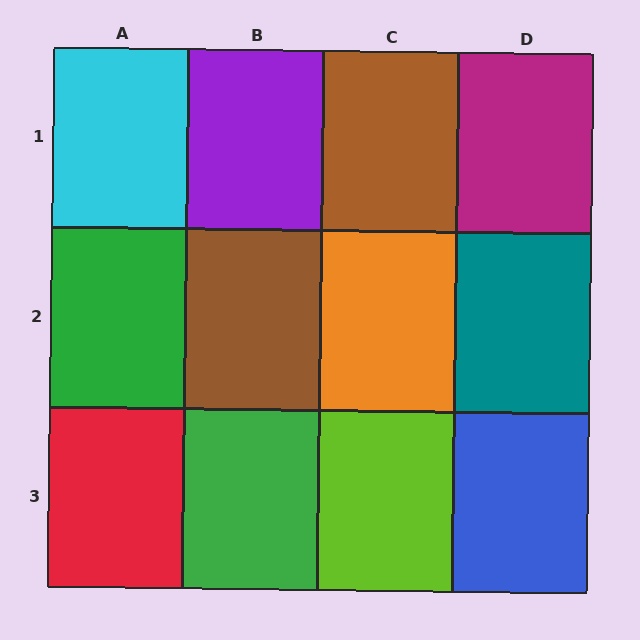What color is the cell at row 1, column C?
Brown.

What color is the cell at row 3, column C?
Lime.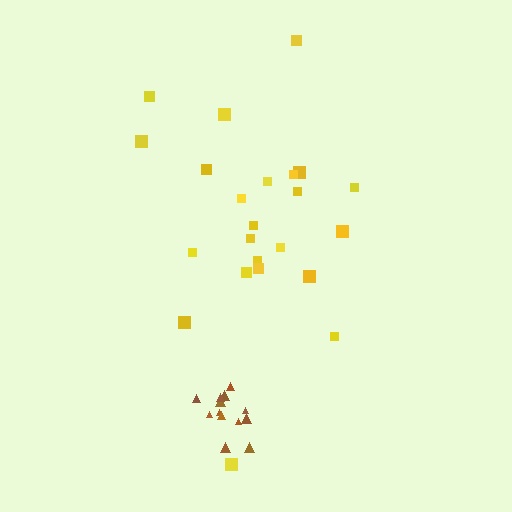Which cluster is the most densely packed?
Brown.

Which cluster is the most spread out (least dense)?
Yellow.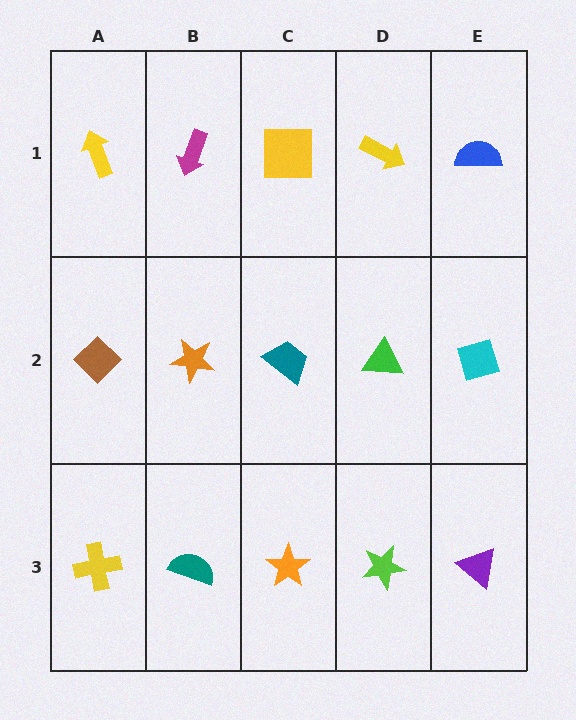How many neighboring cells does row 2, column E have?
3.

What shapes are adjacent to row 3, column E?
A cyan diamond (row 2, column E), a lime star (row 3, column D).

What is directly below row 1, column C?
A teal trapezoid.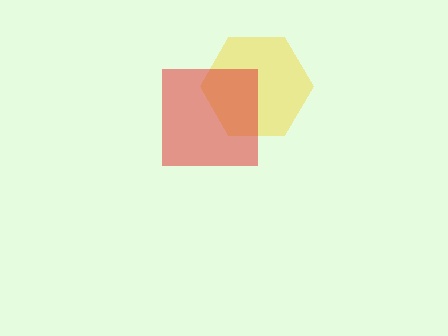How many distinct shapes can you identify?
There are 2 distinct shapes: a yellow hexagon, a red square.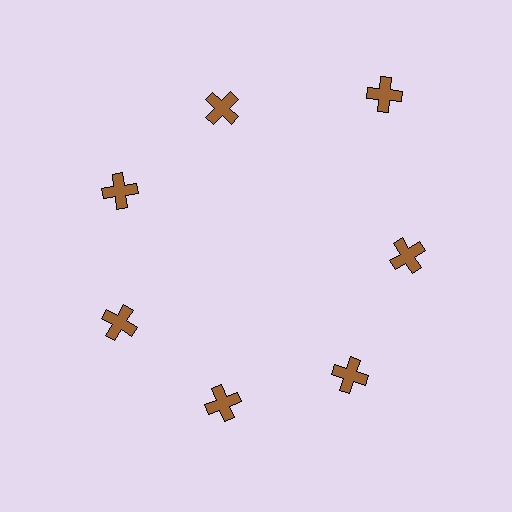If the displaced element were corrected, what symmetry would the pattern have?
It would have 7-fold rotational symmetry — the pattern would map onto itself every 51 degrees.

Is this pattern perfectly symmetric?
No. The 7 brown crosses are arranged in a ring, but one element near the 1 o'clock position is pushed outward from the center, breaking the 7-fold rotational symmetry.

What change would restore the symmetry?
The symmetry would be restored by moving it inward, back onto the ring so that all 7 crosses sit at equal angles and equal distance from the center.